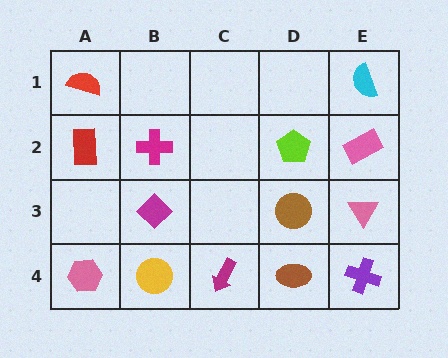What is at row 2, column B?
A magenta cross.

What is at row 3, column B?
A magenta diamond.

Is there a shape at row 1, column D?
No, that cell is empty.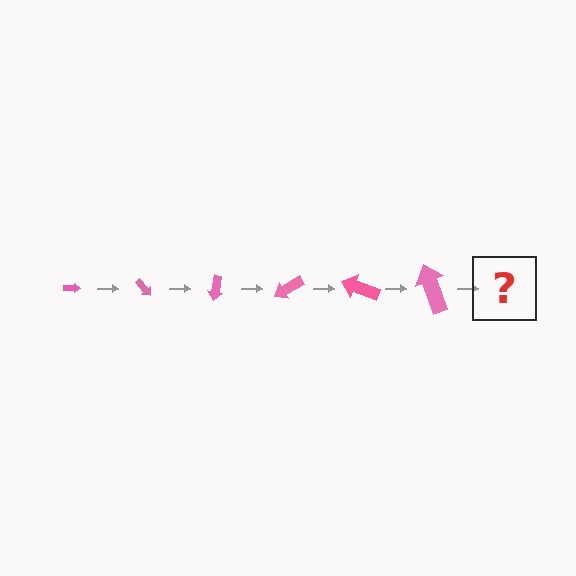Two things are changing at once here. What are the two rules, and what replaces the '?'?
The two rules are that the arrow grows larger each step and it rotates 50 degrees each step. The '?' should be an arrow, larger than the previous one and rotated 300 degrees from the start.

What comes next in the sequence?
The next element should be an arrow, larger than the previous one and rotated 300 degrees from the start.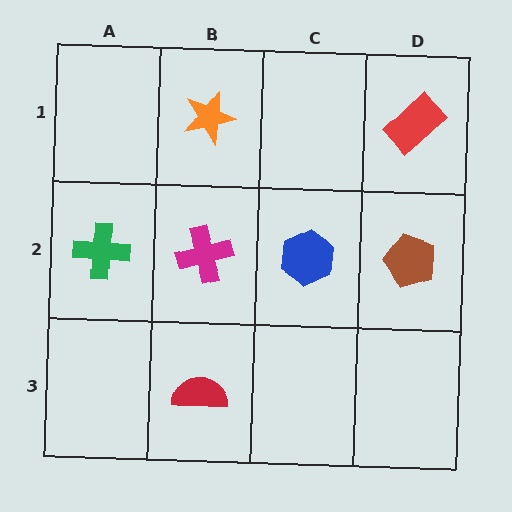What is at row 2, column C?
A blue hexagon.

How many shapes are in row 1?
2 shapes.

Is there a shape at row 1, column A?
No, that cell is empty.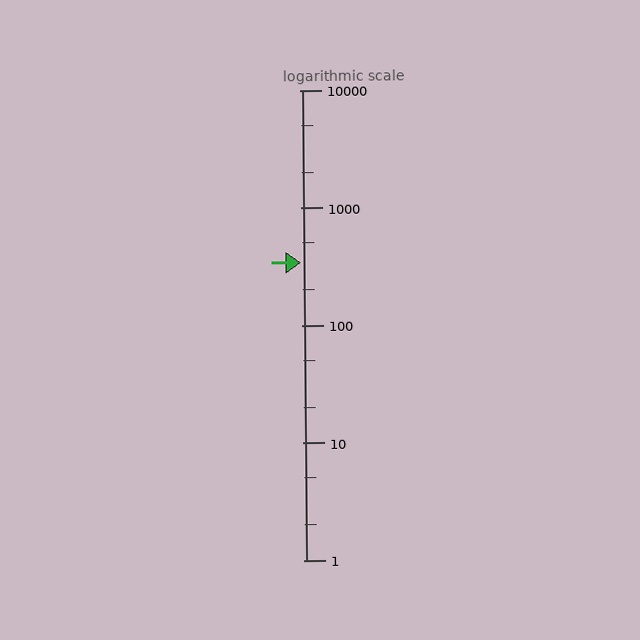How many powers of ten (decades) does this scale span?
The scale spans 4 decades, from 1 to 10000.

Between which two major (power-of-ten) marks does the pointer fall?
The pointer is between 100 and 1000.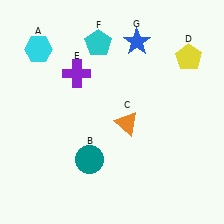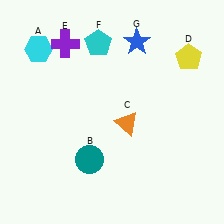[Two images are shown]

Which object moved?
The purple cross (E) moved up.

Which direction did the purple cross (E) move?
The purple cross (E) moved up.